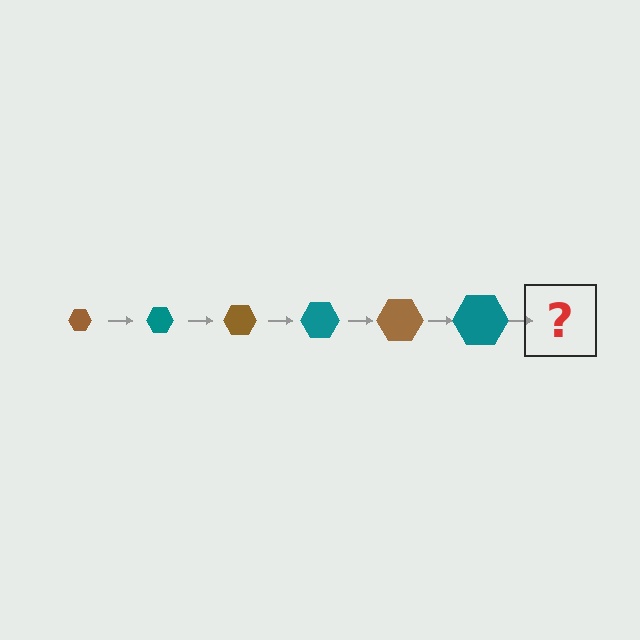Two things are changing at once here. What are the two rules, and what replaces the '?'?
The two rules are that the hexagon grows larger each step and the color cycles through brown and teal. The '?' should be a brown hexagon, larger than the previous one.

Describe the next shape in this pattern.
It should be a brown hexagon, larger than the previous one.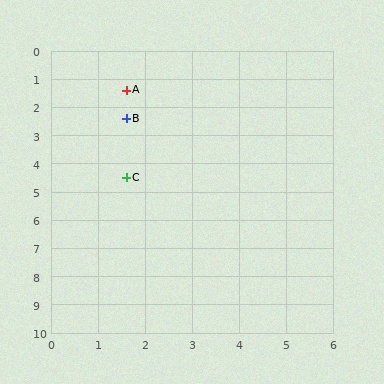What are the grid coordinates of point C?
Point C is at approximately (1.6, 4.5).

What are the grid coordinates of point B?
Point B is at approximately (1.6, 2.4).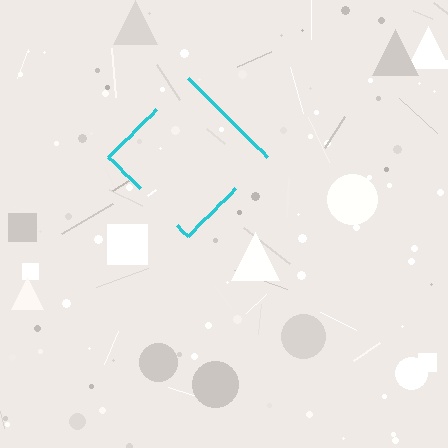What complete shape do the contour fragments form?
The contour fragments form a diamond.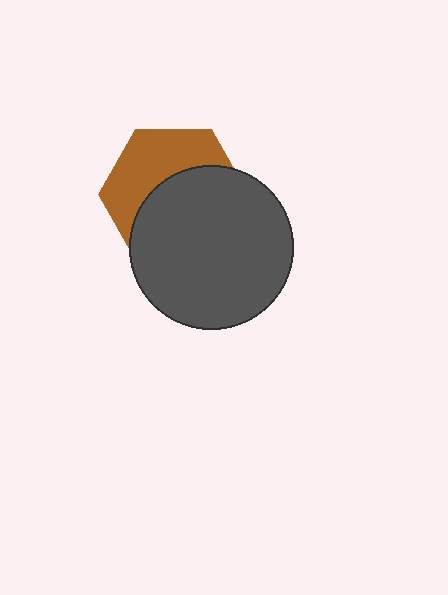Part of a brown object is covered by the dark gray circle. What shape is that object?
It is a hexagon.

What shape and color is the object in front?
The object in front is a dark gray circle.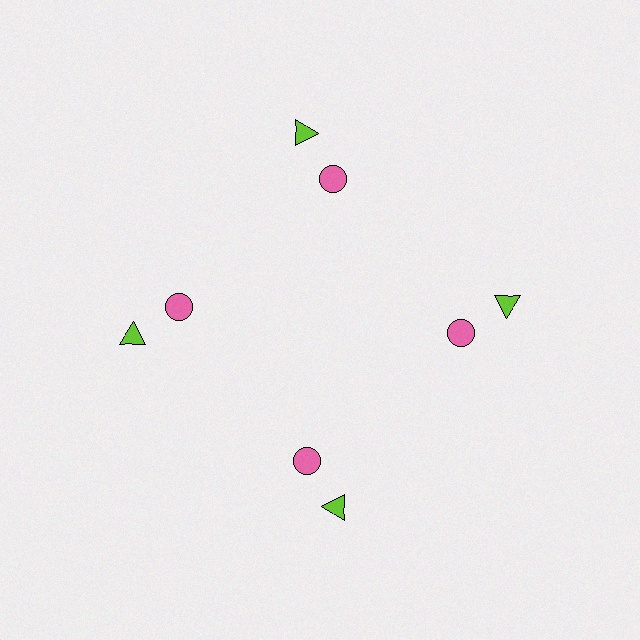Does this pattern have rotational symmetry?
Yes, this pattern has 4-fold rotational symmetry. It looks the same after rotating 90 degrees around the center.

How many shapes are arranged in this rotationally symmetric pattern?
There are 8 shapes, arranged in 4 groups of 2.